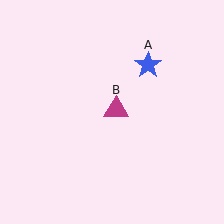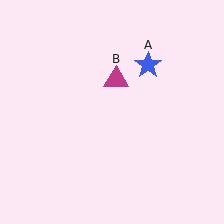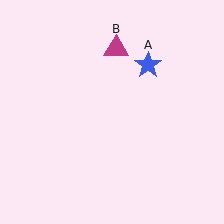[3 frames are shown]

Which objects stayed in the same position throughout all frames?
Blue star (object A) remained stationary.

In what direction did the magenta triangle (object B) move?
The magenta triangle (object B) moved up.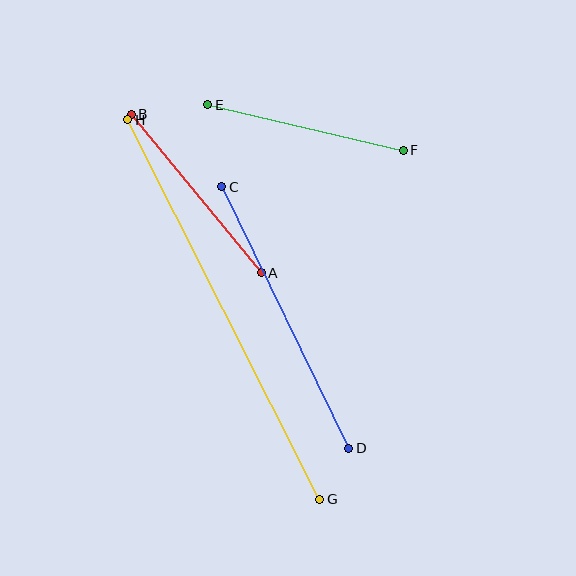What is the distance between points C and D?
The distance is approximately 291 pixels.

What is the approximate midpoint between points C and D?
The midpoint is at approximately (285, 318) pixels.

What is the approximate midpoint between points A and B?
The midpoint is at approximately (196, 193) pixels.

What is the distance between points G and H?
The distance is approximately 425 pixels.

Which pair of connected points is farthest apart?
Points G and H are farthest apart.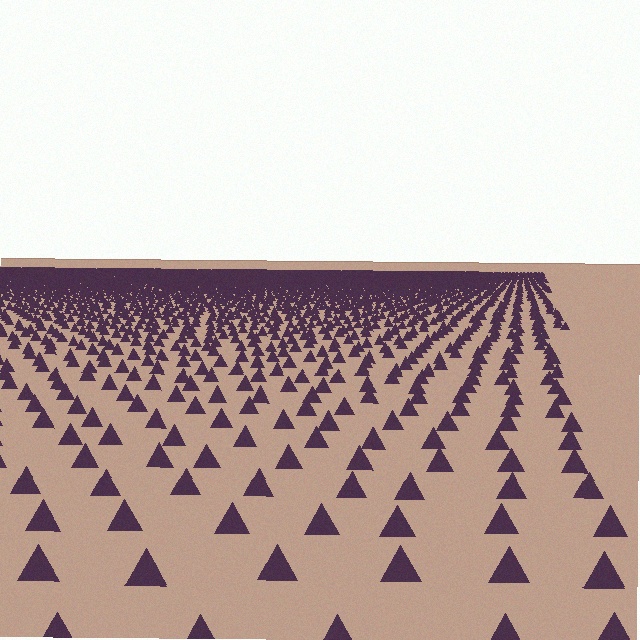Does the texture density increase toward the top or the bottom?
Density increases toward the top.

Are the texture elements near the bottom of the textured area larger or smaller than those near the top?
Larger. Near the bottom, elements are closer to the viewer and appear at a bigger on-screen size.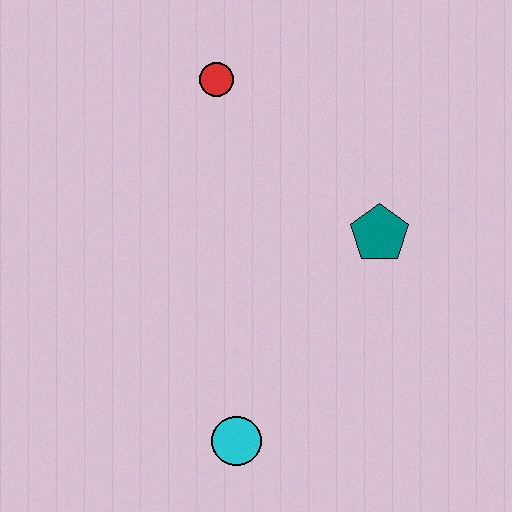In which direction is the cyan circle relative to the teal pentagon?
The cyan circle is below the teal pentagon.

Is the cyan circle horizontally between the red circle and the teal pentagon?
Yes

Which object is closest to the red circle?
The teal pentagon is closest to the red circle.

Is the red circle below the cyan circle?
No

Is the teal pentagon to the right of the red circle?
Yes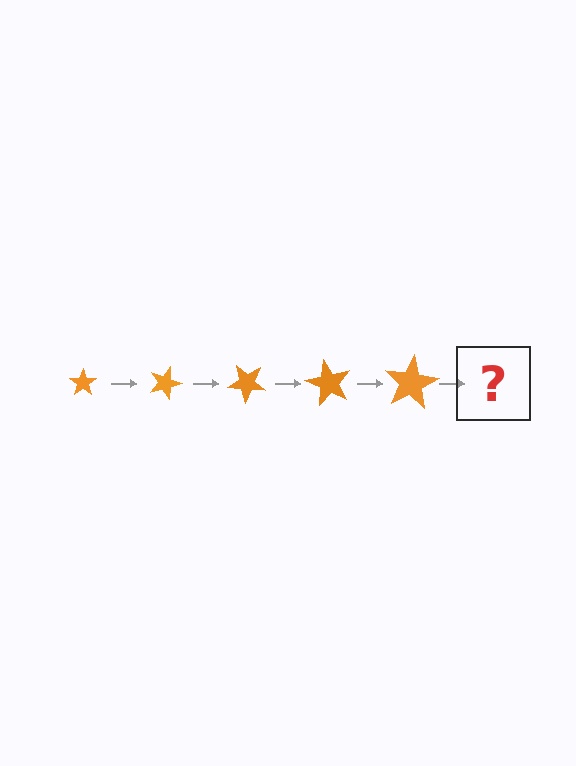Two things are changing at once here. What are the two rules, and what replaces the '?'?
The two rules are that the star grows larger each step and it rotates 20 degrees each step. The '?' should be a star, larger than the previous one and rotated 100 degrees from the start.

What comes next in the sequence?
The next element should be a star, larger than the previous one and rotated 100 degrees from the start.